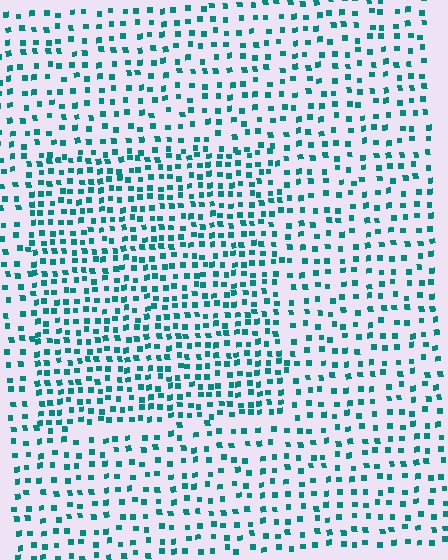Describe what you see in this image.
The image contains small teal elements arranged at two different densities. A rectangle-shaped region is visible where the elements are more densely packed than the surrounding area.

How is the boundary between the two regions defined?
The boundary is defined by a change in element density (approximately 1.7x ratio). All elements are the same color, size, and shape.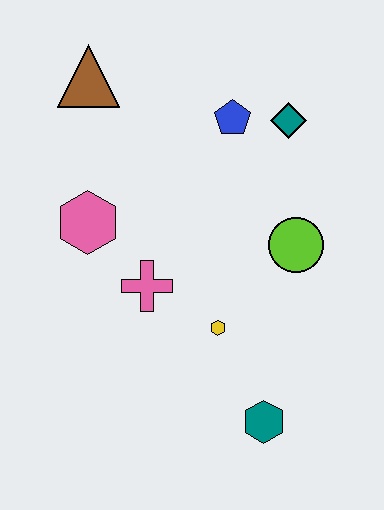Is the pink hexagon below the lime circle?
No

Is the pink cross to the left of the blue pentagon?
Yes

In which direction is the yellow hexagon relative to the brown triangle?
The yellow hexagon is below the brown triangle.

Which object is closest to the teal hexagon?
The yellow hexagon is closest to the teal hexagon.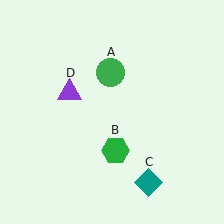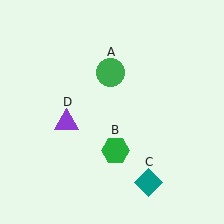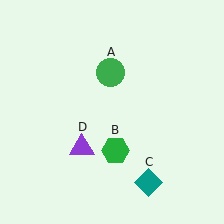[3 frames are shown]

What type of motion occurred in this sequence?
The purple triangle (object D) rotated counterclockwise around the center of the scene.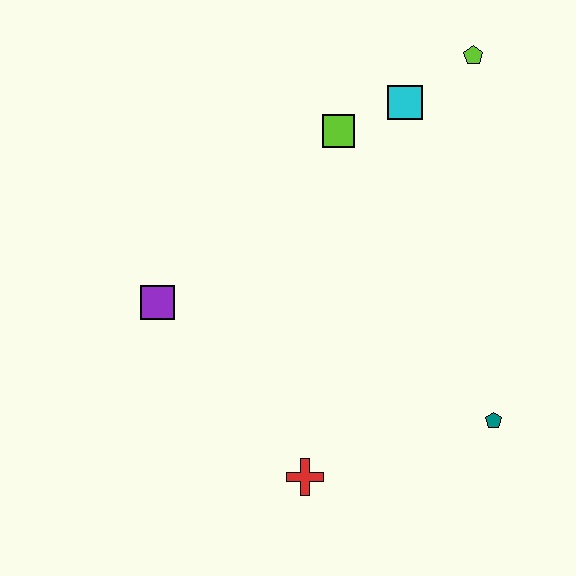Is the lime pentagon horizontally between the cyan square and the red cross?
No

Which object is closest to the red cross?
The teal pentagon is closest to the red cross.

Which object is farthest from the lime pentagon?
The red cross is farthest from the lime pentagon.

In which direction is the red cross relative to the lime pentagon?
The red cross is below the lime pentagon.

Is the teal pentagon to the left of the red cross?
No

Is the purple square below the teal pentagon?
No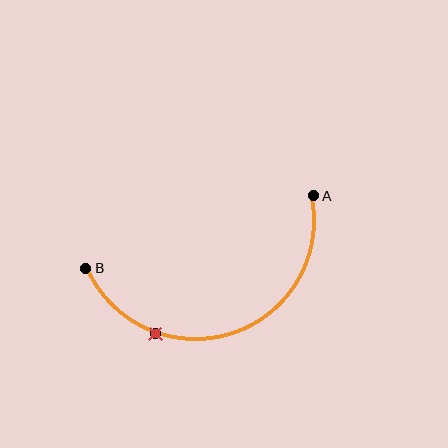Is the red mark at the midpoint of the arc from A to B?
No. The red mark lies on the arc but is closer to endpoint B. The arc midpoint would be at the point on the curve equidistant along the arc from both A and B.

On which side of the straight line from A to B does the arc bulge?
The arc bulges below the straight line connecting A and B.